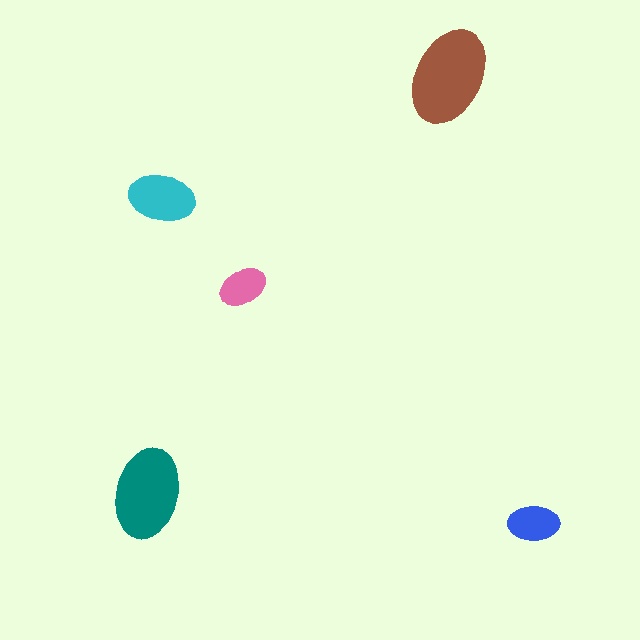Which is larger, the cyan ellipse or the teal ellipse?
The teal one.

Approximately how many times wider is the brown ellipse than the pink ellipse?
About 2 times wider.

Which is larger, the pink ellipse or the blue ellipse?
The blue one.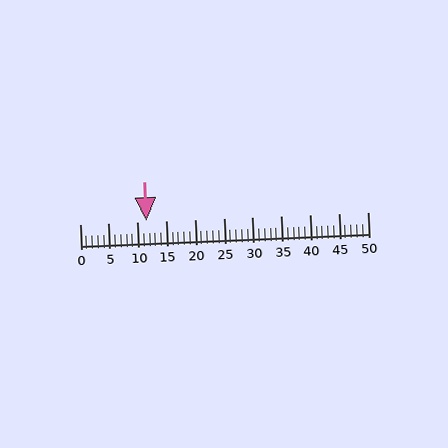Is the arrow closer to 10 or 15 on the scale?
The arrow is closer to 10.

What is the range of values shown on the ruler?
The ruler shows values from 0 to 50.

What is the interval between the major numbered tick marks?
The major tick marks are spaced 5 units apart.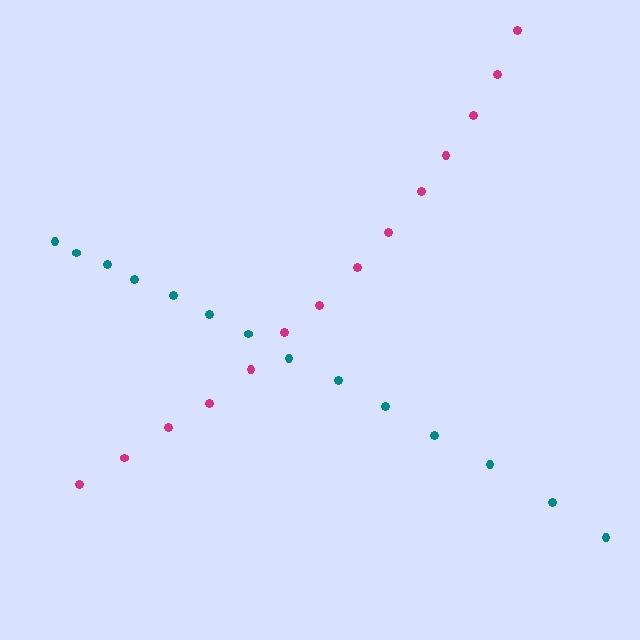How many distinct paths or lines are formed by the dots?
There are 2 distinct paths.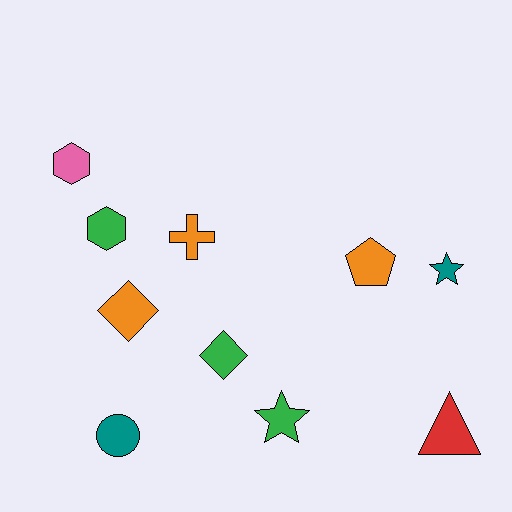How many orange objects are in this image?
There are 3 orange objects.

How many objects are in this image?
There are 10 objects.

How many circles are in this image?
There is 1 circle.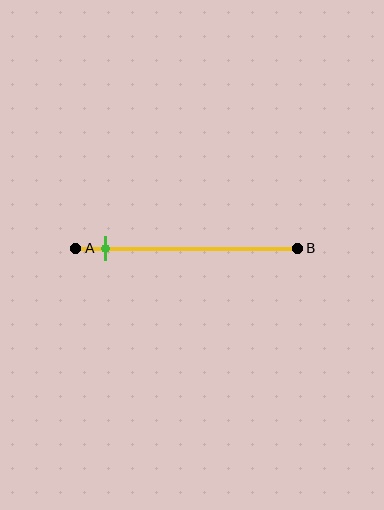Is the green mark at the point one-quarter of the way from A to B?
No, the mark is at about 15% from A, not at the 25% one-quarter point.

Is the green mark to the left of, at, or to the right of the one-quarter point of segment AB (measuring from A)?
The green mark is to the left of the one-quarter point of segment AB.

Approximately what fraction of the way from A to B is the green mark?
The green mark is approximately 15% of the way from A to B.